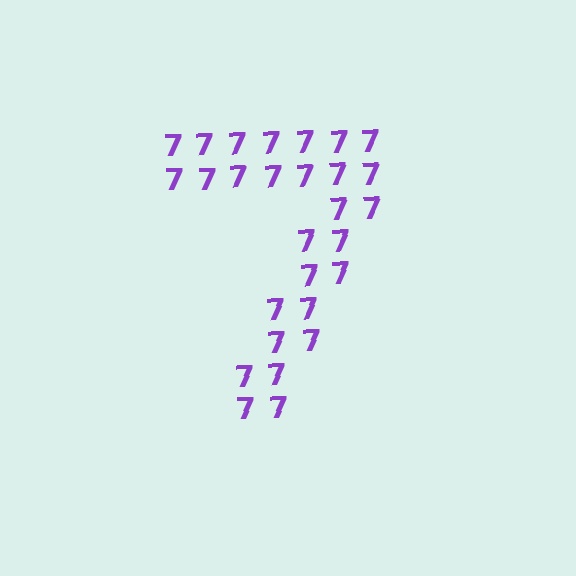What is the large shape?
The large shape is the digit 7.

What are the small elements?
The small elements are digit 7's.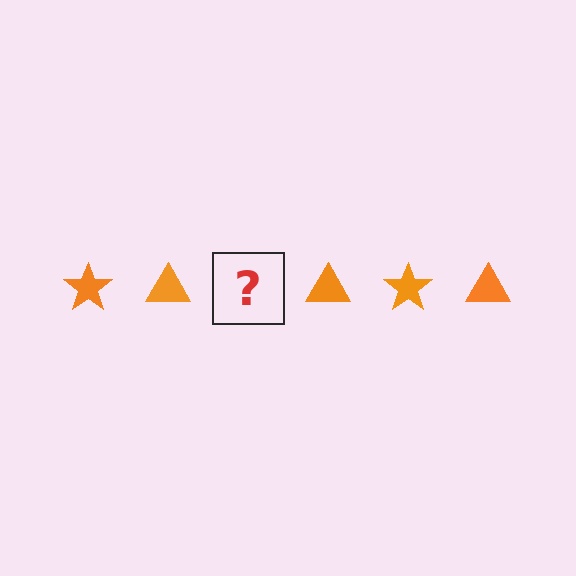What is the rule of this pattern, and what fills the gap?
The rule is that the pattern cycles through star, triangle shapes in orange. The gap should be filled with an orange star.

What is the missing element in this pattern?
The missing element is an orange star.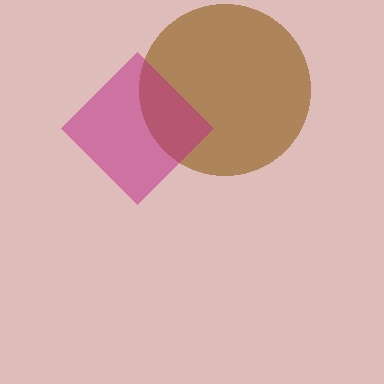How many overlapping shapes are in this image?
There are 2 overlapping shapes in the image.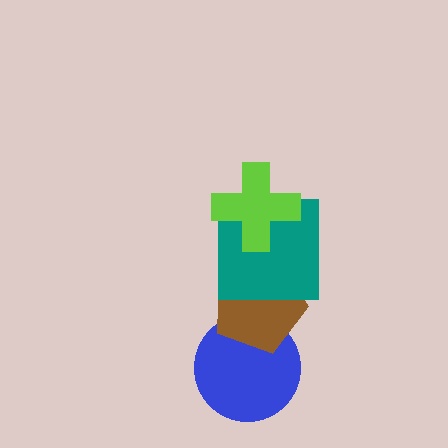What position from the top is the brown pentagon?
The brown pentagon is 3rd from the top.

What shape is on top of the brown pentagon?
The teal square is on top of the brown pentagon.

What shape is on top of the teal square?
The lime cross is on top of the teal square.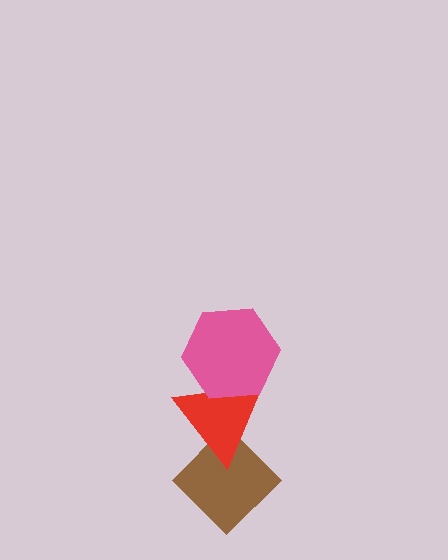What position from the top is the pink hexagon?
The pink hexagon is 1st from the top.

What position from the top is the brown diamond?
The brown diamond is 3rd from the top.